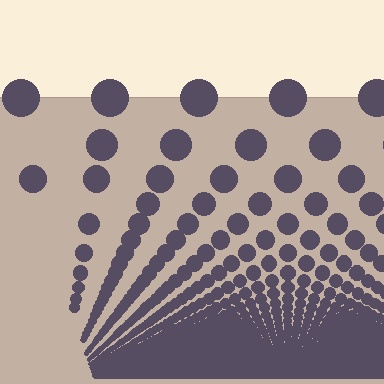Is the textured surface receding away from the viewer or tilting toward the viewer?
The surface appears to tilt toward the viewer. Texture elements get larger and sparser toward the top.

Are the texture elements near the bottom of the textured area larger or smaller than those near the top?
Smaller. The gradient is inverted — elements near the bottom are smaller and denser.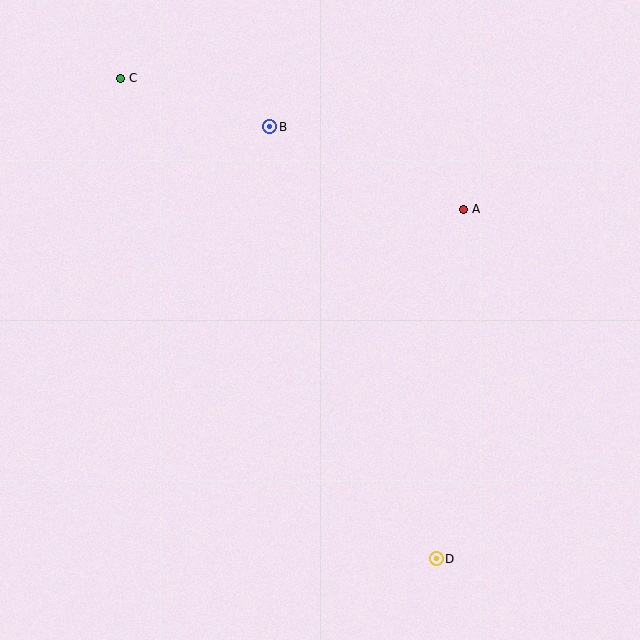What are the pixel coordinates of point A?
Point A is at (463, 209).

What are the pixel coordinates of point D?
Point D is at (436, 559).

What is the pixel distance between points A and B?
The distance between A and B is 210 pixels.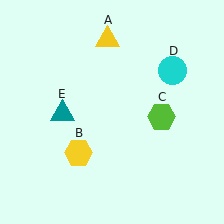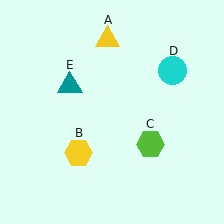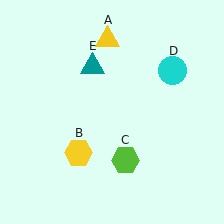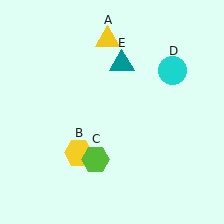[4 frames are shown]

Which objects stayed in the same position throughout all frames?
Yellow triangle (object A) and yellow hexagon (object B) and cyan circle (object D) remained stationary.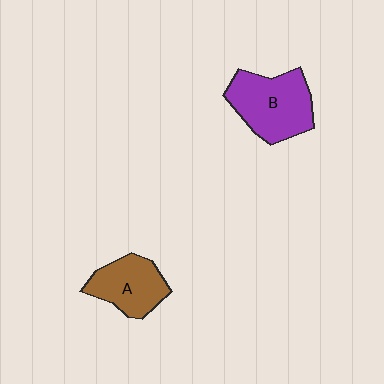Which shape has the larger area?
Shape B (purple).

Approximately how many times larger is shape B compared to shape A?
Approximately 1.3 times.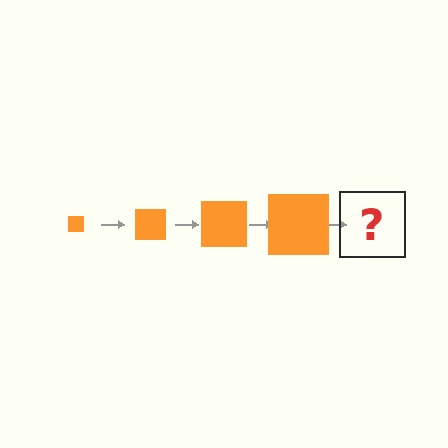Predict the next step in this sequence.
The next step is an orange square, larger than the previous one.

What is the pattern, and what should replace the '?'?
The pattern is that the square gets progressively larger each step. The '?' should be an orange square, larger than the previous one.